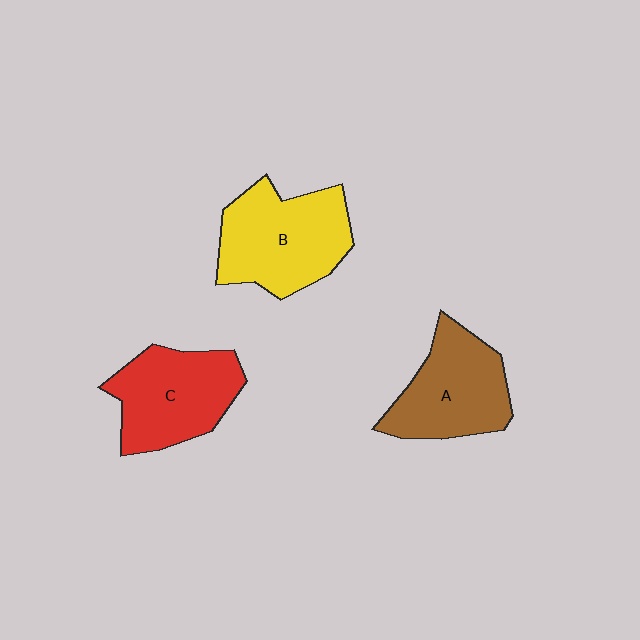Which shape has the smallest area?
Shape A (brown).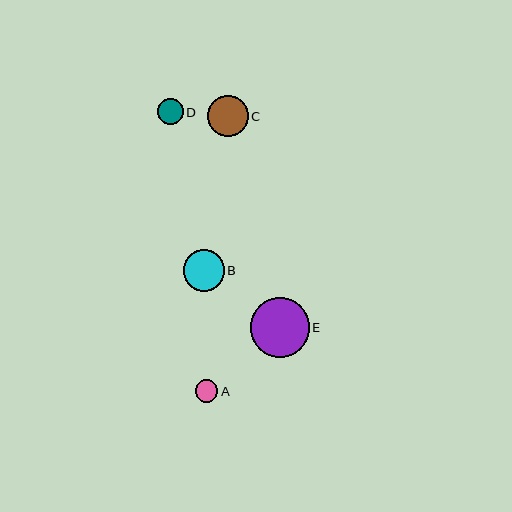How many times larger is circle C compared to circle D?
Circle C is approximately 1.6 times the size of circle D.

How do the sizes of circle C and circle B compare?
Circle C and circle B are approximately the same size.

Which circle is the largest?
Circle E is the largest with a size of approximately 59 pixels.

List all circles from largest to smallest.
From largest to smallest: E, C, B, D, A.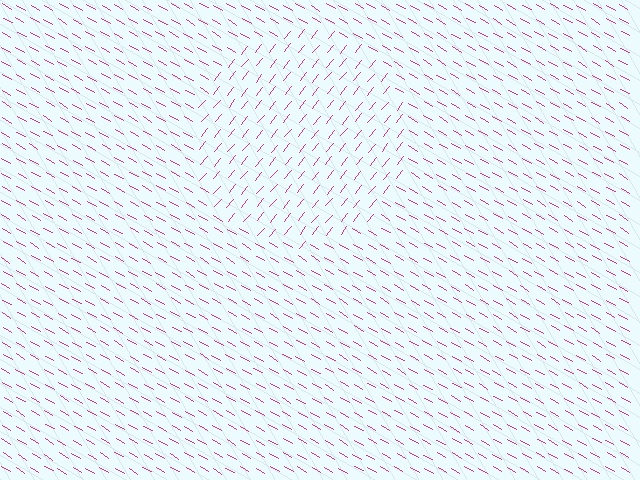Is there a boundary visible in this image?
Yes, there is a texture boundary formed by a change in line orientation.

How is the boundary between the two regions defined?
The boundary is defined purely by a change in line orientation (approximately 82 degrees difference). All lines are the same color and thickness.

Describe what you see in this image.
The image is filled with small magenta line segments. A circle region in the image has lines oriented differently from the surrounding lines, creating a visible texture boundary.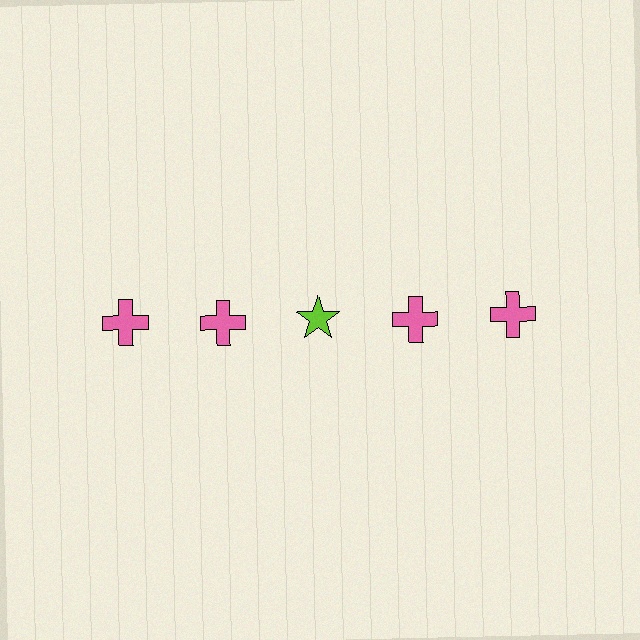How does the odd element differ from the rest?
It differs in both color (lime instead of pink) and shape (star instead of cross).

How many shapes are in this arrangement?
There are 5 shapes arranged in a grid pattern.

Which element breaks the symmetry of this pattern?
The lime star in the top row, center column breaks the symmetry. All other shapes are pink crosses.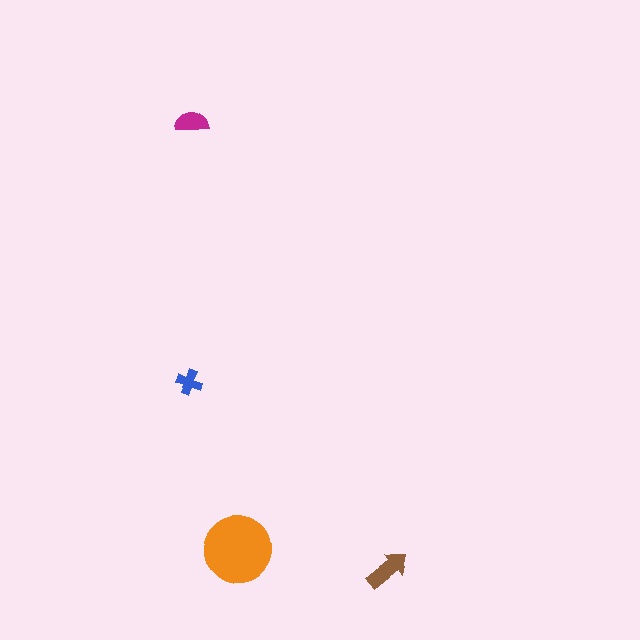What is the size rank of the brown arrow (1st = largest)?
2nd.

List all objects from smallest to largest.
The blue cross, the magenta semicircle, the brown arrow, the orange circle.